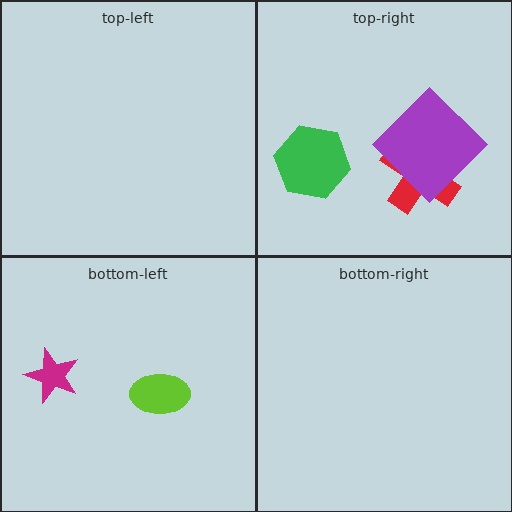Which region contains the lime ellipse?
The bottom-left region.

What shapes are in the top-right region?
The red cross, the green hexagon, the purple diamond.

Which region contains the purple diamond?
The top-right region.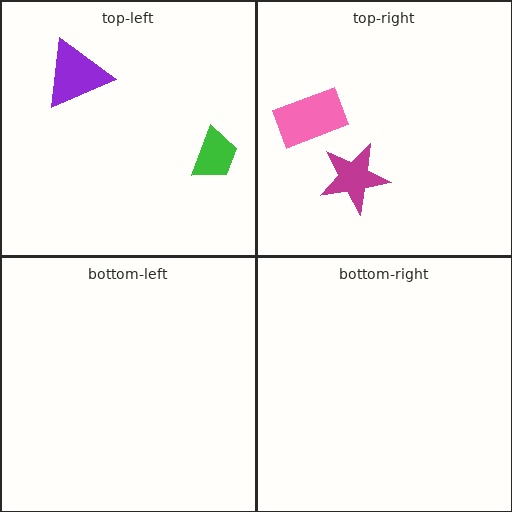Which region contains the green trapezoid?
The top-left region.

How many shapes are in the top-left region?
2.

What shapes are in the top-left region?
The purple triangle, the green trapezoid.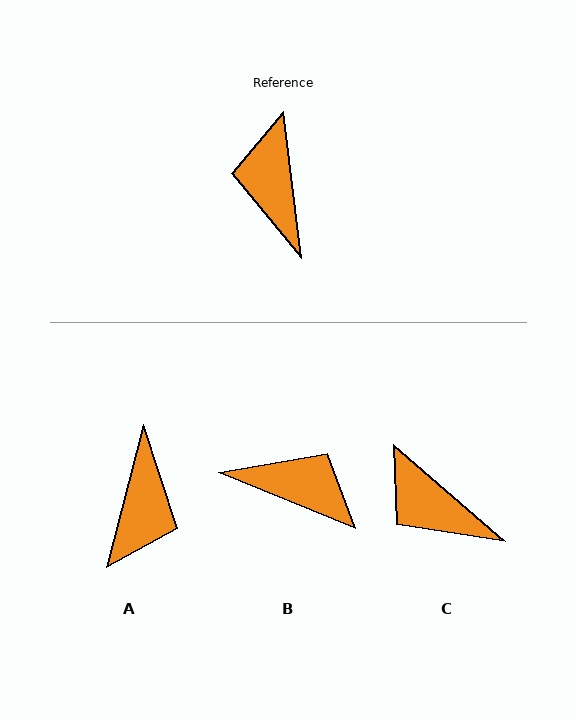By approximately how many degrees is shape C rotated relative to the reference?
Approximately 42 degrees counter-clockwise.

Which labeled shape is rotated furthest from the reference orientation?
A, about 159 degrees away.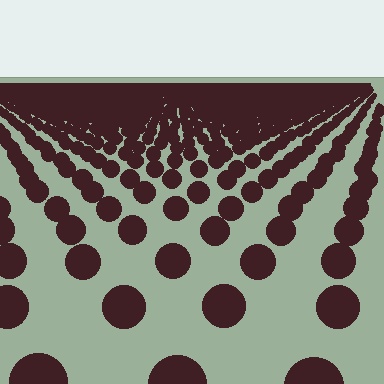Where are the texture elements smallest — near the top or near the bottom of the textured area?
Near the top.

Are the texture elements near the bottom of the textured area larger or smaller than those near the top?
Larger. Near the bottom, elements are closer to the viewer and appear at a bigger on-screen size.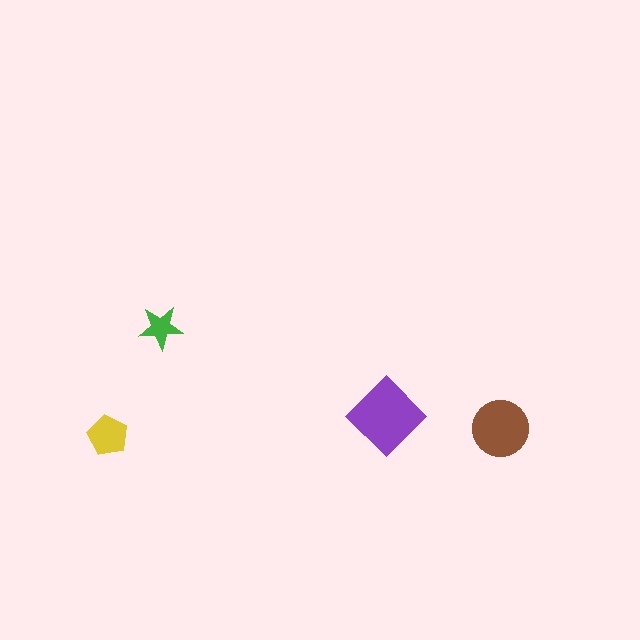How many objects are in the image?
There are 4 objects in the image.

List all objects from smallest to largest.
The green star, the yellow pentagon, the brown circle, the purple diamond.